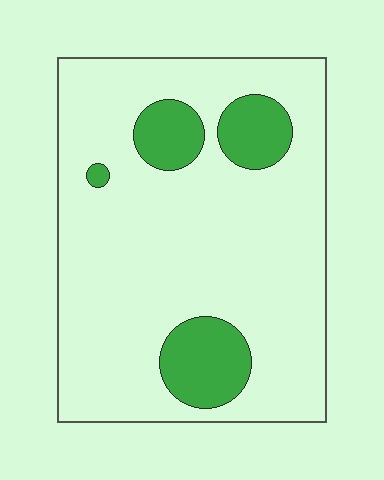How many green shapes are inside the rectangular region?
4.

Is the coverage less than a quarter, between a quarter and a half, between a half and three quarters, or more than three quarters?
Less than a quarter.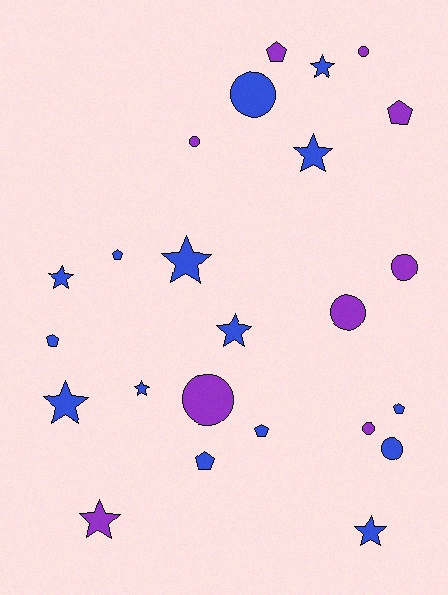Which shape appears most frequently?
Star, with 9 objects.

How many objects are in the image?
There are 24 objects.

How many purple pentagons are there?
There are 2 purple pentagons.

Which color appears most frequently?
Blue, with 15 objects.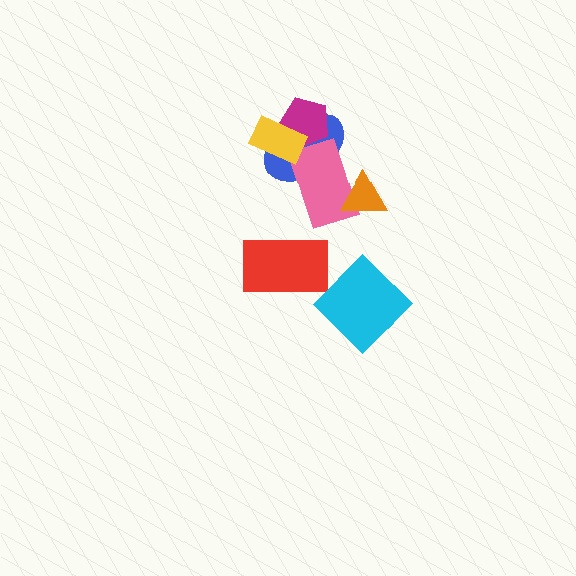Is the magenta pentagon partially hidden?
Yes, it is partially covered by another shape.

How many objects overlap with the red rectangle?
0 objects overlap with the red rectangle.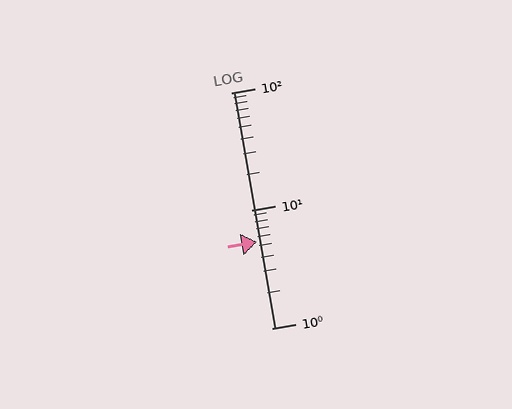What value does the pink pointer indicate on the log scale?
The pointer indicates approximately 5.4.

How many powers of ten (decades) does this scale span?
The scale spans 2 decades, from 1 to 100.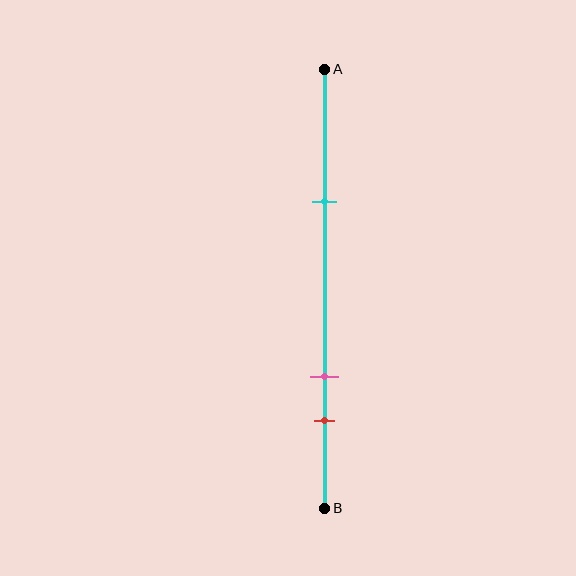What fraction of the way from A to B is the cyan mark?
The cyan mark is approximately 30% (0.3) of the way from A to B.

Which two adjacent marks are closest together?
The pink and red marks are the closest adjacent pair.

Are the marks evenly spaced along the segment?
No, the marks are not evenly spaced.